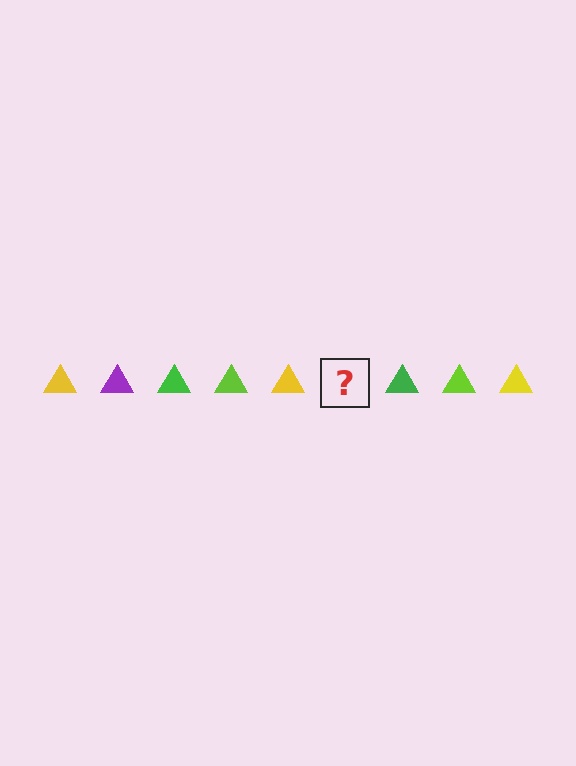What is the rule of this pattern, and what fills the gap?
The rule is that the pattern cycles through yellow, purple, green, lime triangles. The gap should be filled with a purple triangle.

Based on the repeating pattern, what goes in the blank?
The blank should be a purple triangle.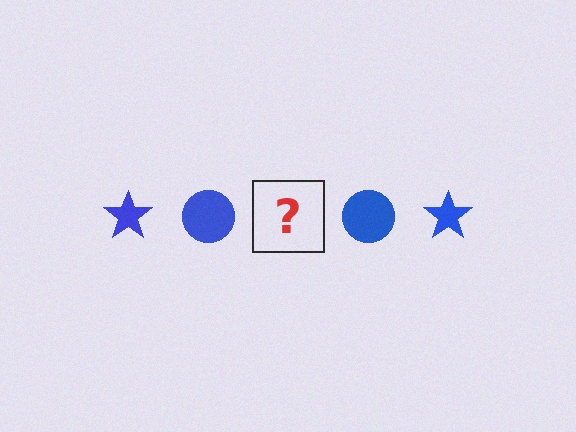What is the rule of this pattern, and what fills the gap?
The rule is that the pattern cycles through star, circle shapes in blue. The gap should be filled with a blue star.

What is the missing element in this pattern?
The missing element is a blue star.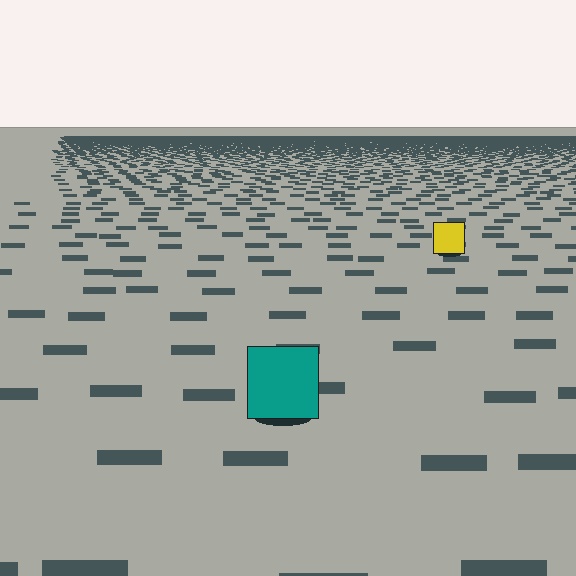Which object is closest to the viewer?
The teal square is closest. The texture marks near it are larger and more spread out.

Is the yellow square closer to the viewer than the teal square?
No. The teal square is closer — you can tell from the texture gradient: the ground texture is coarser near it.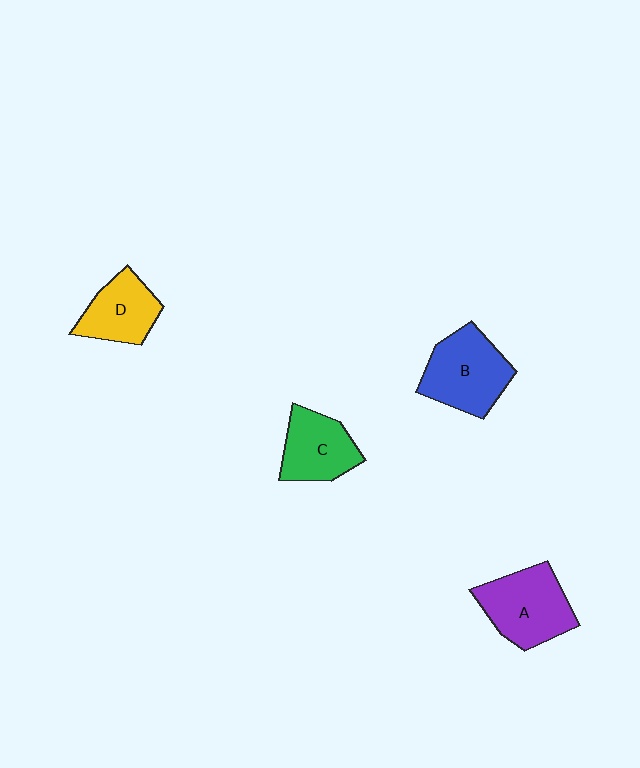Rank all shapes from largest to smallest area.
From largest to smallest: A (purple), B (blue), C (green), D (yellow).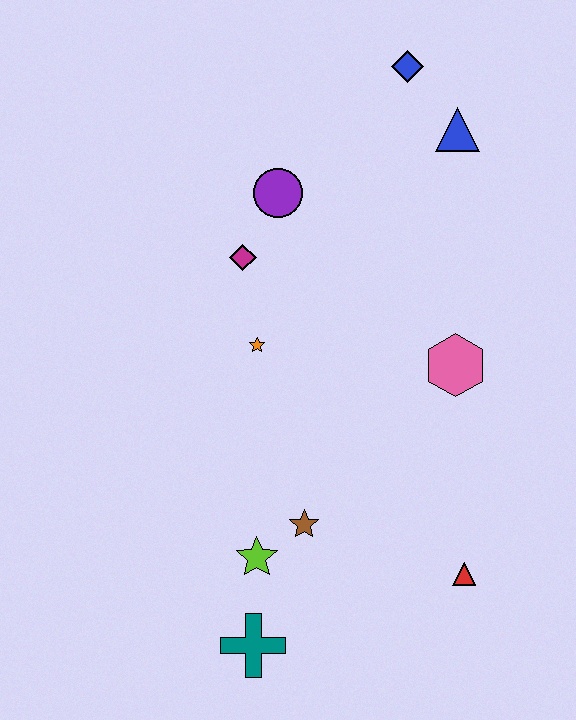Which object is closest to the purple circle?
The magenta diamond is closest to the purple circle.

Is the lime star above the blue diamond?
No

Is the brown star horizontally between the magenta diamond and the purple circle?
No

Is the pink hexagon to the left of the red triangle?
Yes